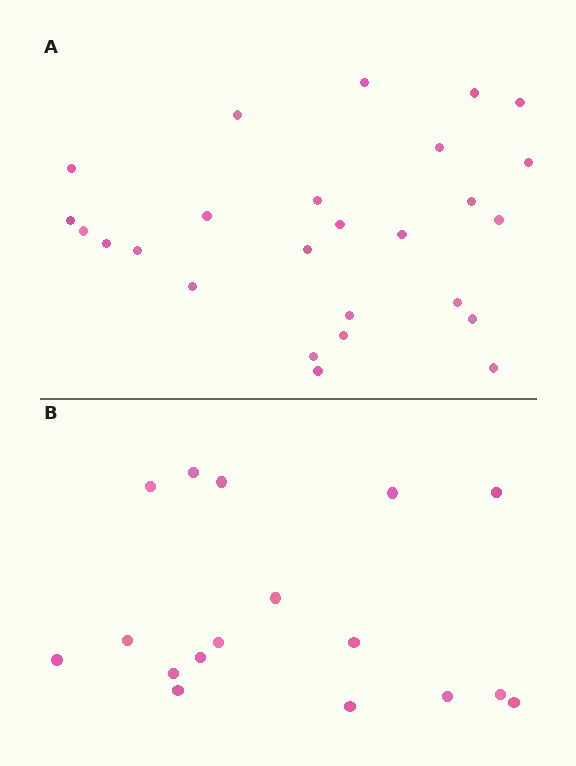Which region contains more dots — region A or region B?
Region A (the top region) has more dots.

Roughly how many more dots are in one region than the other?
Region A has roughly 8 or so more dots than region B.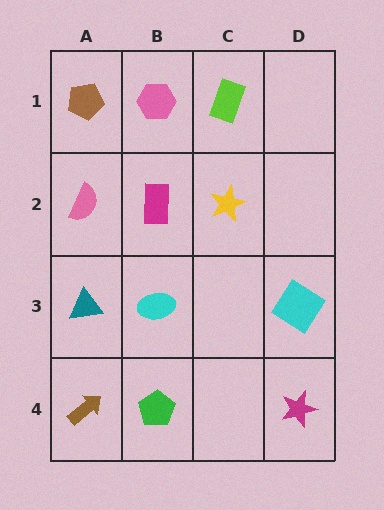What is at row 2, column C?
A yellow star.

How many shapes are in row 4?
3 shapes.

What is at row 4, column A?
A brown arrow.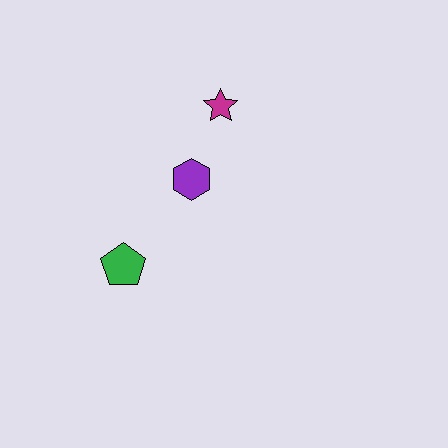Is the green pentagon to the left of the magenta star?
Yes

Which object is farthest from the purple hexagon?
The green pentagon is farthest from the purple hexagon.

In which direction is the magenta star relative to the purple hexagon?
The magenta star is above the purple hexagon.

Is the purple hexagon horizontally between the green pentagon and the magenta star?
Yes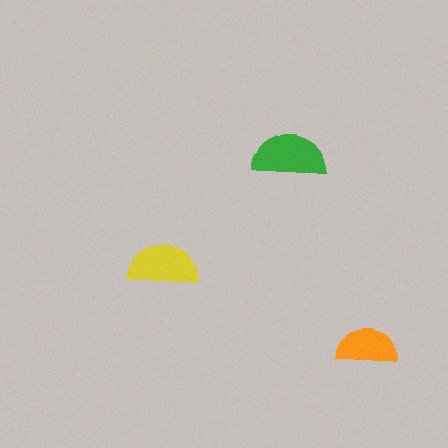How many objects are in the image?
There are 3 objects in the image.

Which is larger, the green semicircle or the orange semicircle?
The green one.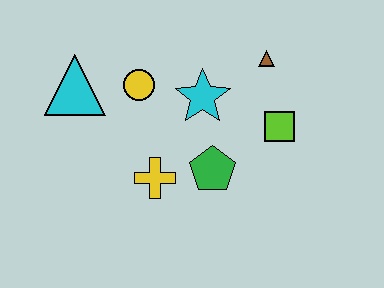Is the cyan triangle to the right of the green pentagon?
No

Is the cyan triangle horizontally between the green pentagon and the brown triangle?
No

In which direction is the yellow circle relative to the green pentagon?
The yellow circle is above the green pentagon.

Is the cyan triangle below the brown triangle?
Yes